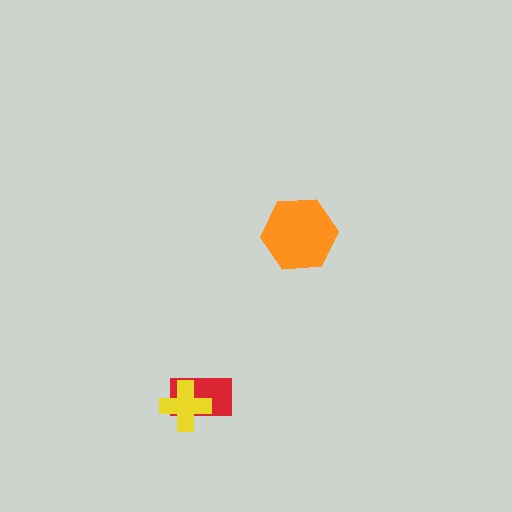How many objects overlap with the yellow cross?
1 object overlaps with the yellow cross.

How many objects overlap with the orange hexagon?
0 objects overlap with the orange hexagon.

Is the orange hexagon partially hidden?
No, no other shape covers it.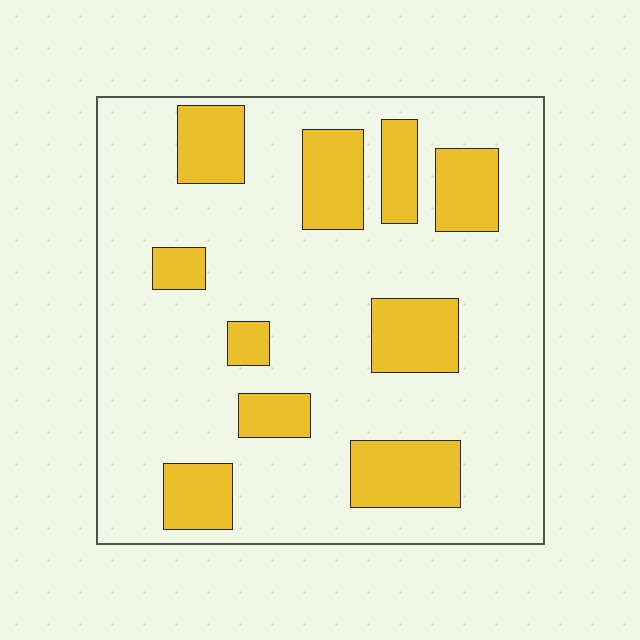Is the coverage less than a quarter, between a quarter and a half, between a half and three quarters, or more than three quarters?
Less than a quarter.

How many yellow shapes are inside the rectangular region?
10.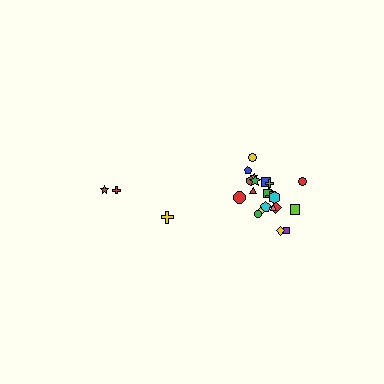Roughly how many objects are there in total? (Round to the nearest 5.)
Roughly 25 objects in total.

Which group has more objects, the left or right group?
The right group.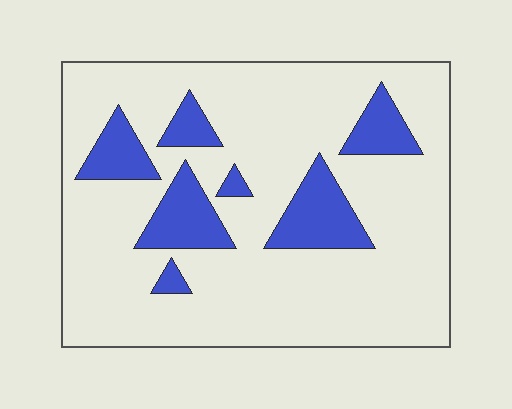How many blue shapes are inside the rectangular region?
7.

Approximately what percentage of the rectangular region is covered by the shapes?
Approximately 20%.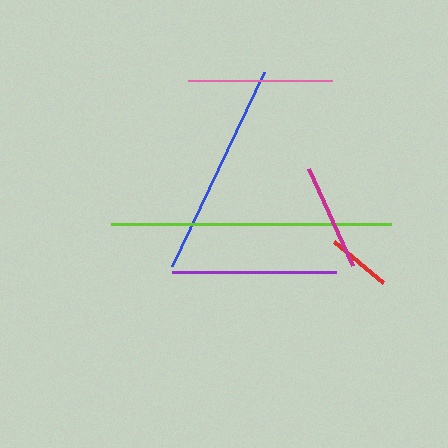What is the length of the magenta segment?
The magenta segment is approximately 106 pixels long.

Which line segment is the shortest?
The red line is the shortest at approximately 64 pixels.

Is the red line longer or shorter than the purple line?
The purple line is longer than the red line.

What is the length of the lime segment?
The lime segment is approximately 280 pixels long.